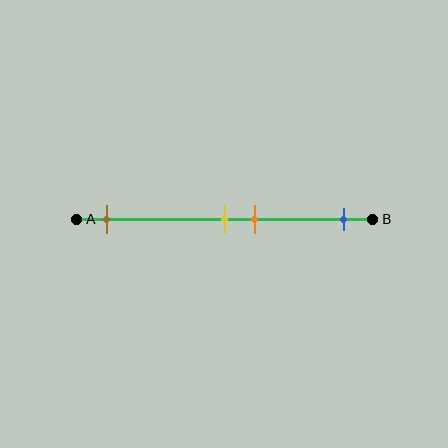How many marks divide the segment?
There are 4 marks dividing the segment.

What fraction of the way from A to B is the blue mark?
The blue mark is approximately 90% (0.9) of the way from A to B.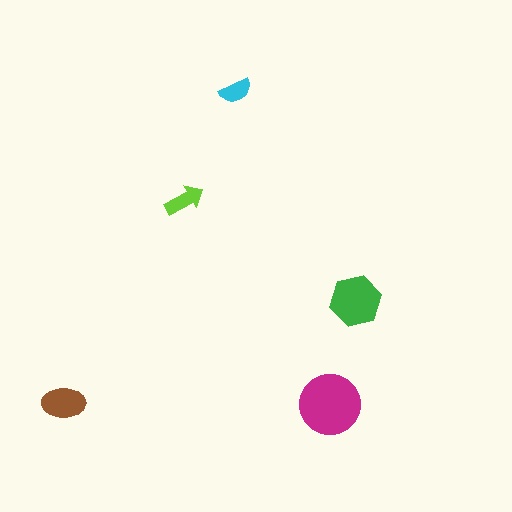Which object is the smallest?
The cyan semicircle.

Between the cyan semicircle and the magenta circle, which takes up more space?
The magenta circle.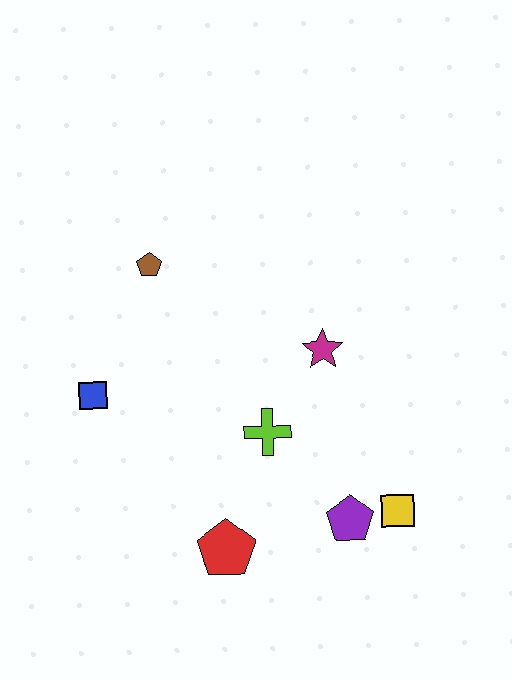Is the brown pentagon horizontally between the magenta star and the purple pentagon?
No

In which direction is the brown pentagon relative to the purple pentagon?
The brown pentagon is above the purple pentagon.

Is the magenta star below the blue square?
No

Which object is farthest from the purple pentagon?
The brown pentagon is farthest from the purple pentagon.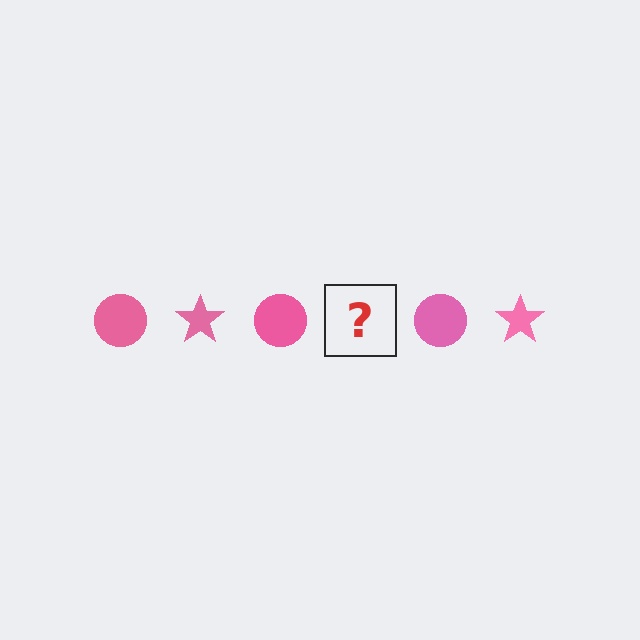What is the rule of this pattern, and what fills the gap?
The rule is that the pattern cycles through circle, star shapes in pink. The gap should be filled with a pink star.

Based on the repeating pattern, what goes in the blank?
The blank should be a pink star.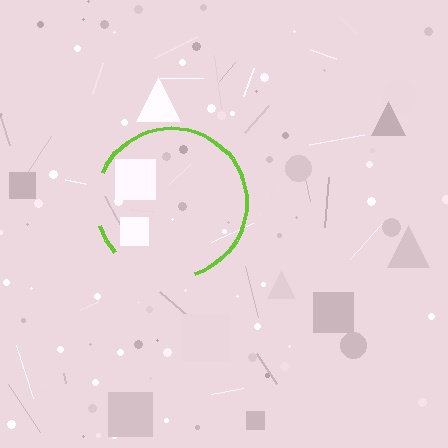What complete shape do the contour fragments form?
The contour fragments form a circle.